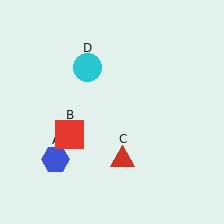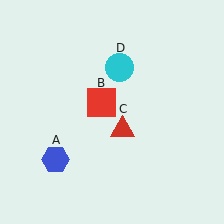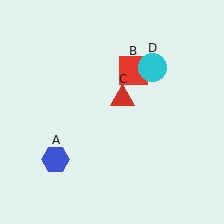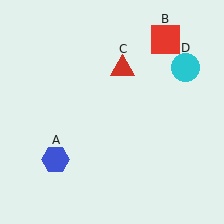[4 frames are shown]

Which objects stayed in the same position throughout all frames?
Blue hexagon (object A) remained stationary.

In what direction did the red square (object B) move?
The red square (object B) moved up and to the right.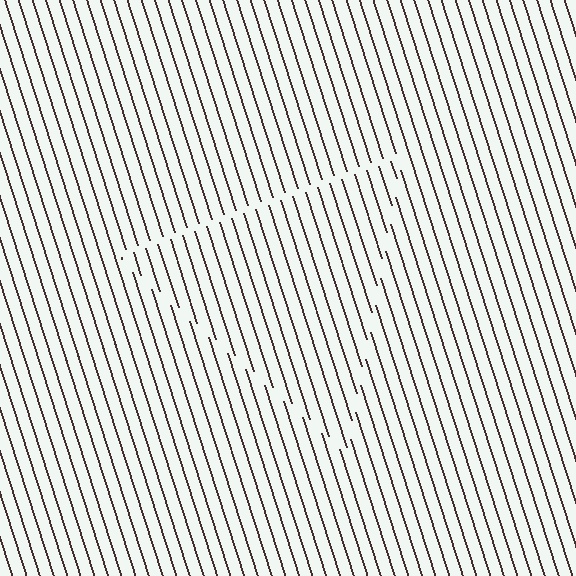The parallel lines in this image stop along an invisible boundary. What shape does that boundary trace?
An illusory triangle. The interior of the shape contains the same grating, shifted by half a period — the contour is defined by the phase discontinuity where line-ends from the inner and outer gratings abut.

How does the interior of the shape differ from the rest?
The interior of the shape contains the same grating, shifted by half a period — the contour is defined by the phase discontinuity where line-ends from the inner and outer gratings abut.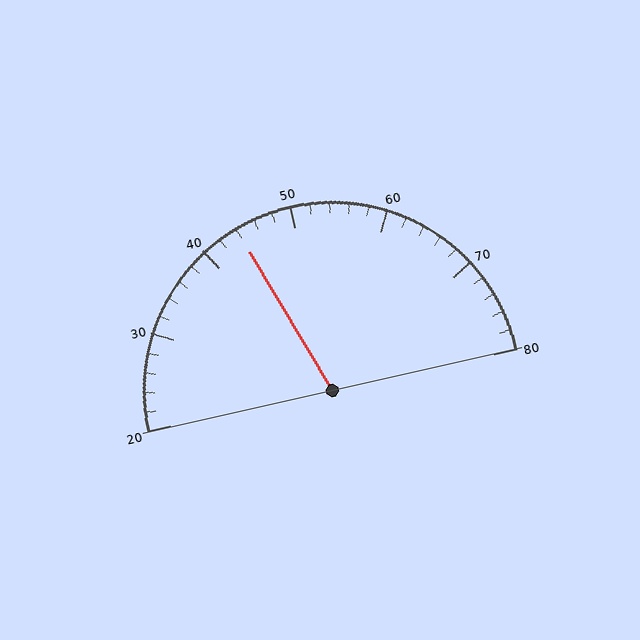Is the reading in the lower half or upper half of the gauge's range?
The reading is in the lower half of the range (20 to 80).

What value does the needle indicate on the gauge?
The needle indicates approximately 44.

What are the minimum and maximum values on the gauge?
The gauge ranges from 20 to 80.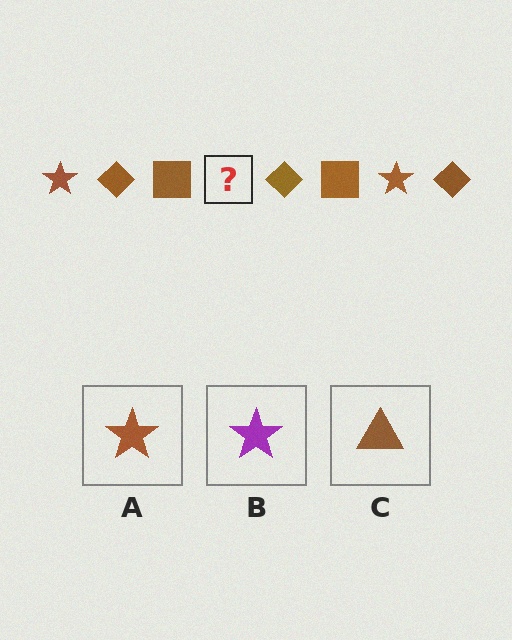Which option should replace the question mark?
Option A.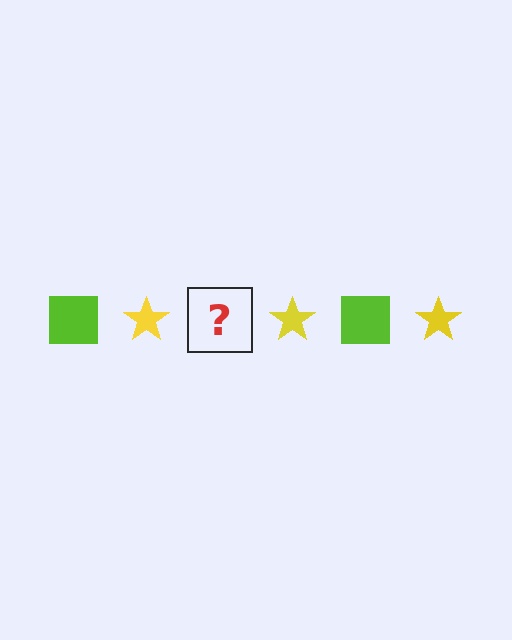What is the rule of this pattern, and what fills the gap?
The rule is that the pattern alternates between lime square and yellow star. The gap should be filled with a lime square.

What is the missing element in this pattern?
The missing element is a lime square.